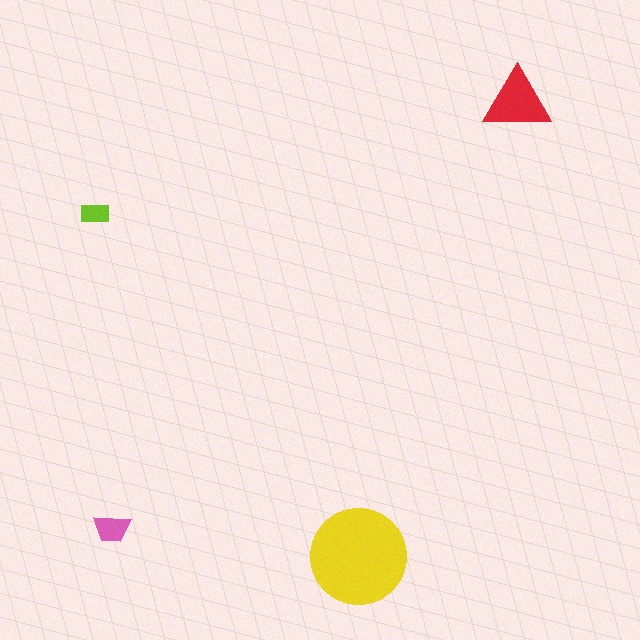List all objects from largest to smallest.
The yellow circle, the red triangle, the pink trapezoid, the lime rectangle.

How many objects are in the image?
There are 4 objects in the image.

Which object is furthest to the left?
The lime rectangle is leftmost.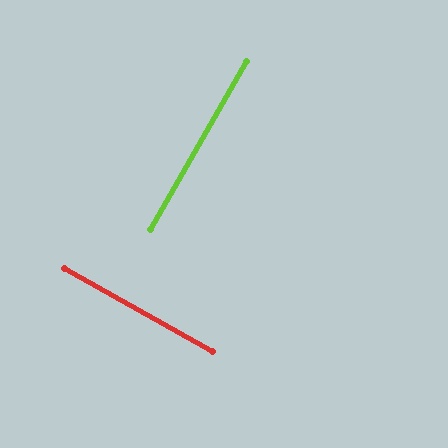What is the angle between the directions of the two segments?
Approximately 90 degrees.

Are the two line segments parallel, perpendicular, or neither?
Perpendicular — they meet at approximately 90°.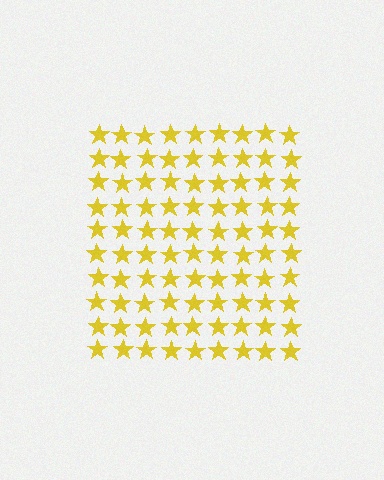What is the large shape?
The large shape is a square.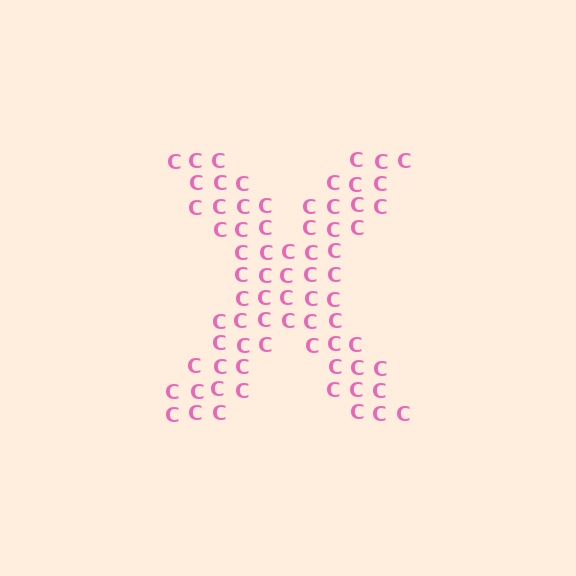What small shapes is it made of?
It is made of small letter C's.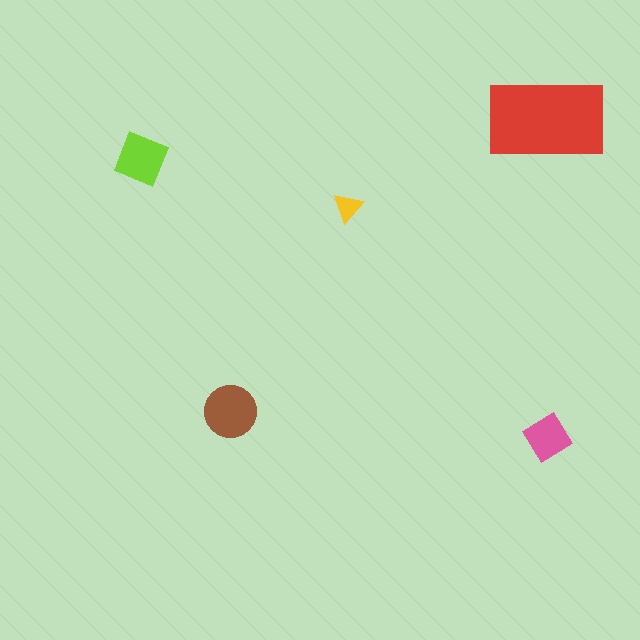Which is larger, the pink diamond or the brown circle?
The brown circle.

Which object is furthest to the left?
The lime square is leftmost.